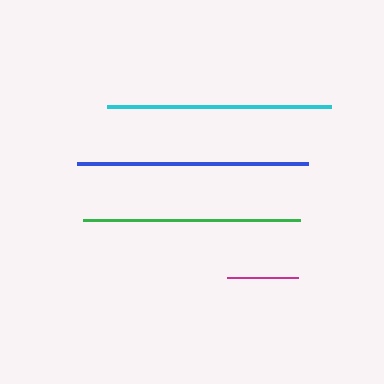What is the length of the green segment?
The green segment is approximately 217 pixels long.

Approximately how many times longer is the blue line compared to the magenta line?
The blue line is approximately 3.3 times the length of the magenta line.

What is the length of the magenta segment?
The magenta segment is approximately 70 pixels long.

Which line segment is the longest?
The blue line is the longest at approximately 231 pixels.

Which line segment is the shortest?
The magenta line is the shortest at approximately 70 pixels.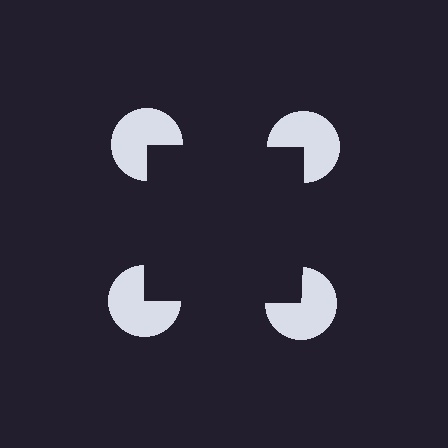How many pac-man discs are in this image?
There are 4 — one at each vertex of the illusory square.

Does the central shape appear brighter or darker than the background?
It typically appears slightly darker than the background, even though no actual brightness change is drawn.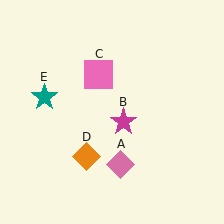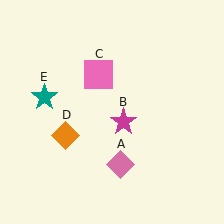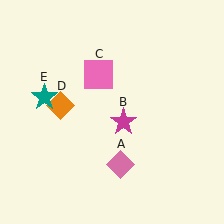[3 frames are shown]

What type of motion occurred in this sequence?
The orange diamond (object D) rotated clockwise around the center of the scene.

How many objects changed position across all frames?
1 object changed position: orange diamond (object D).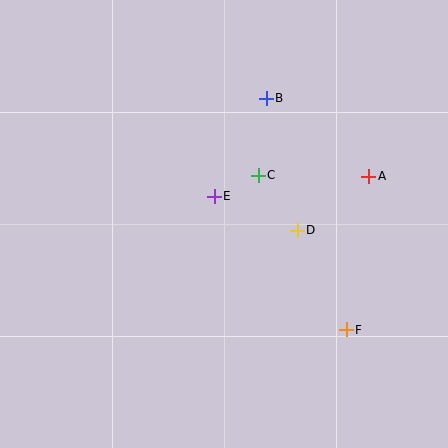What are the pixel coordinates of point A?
Point A is at (369, 176).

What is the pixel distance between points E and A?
The distance between E and A is 156 pixels.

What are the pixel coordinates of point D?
Point D is at (297, 230).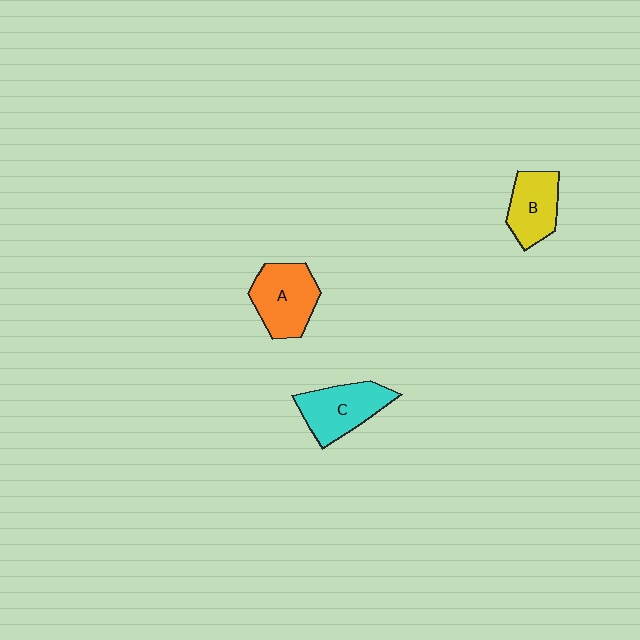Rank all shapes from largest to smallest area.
From largest to smallest: A (orange), C (cyan), B (yellow).